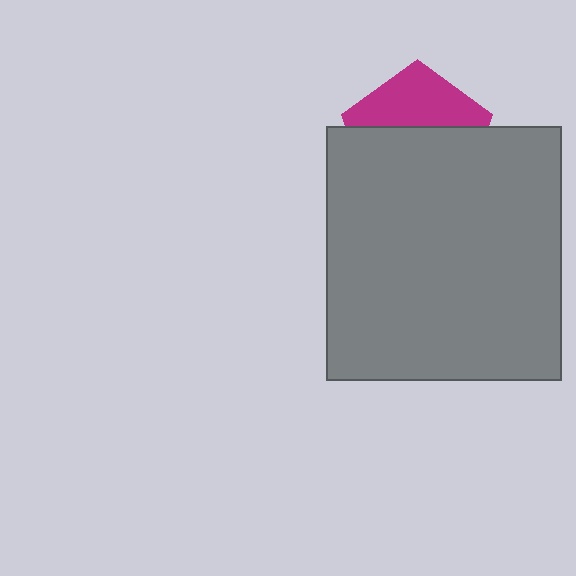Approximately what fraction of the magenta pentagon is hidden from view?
Roughly 61% of the magenta pentagon is hidden behind the gray rectangle.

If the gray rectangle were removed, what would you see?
You would see the complete magenta pentagon.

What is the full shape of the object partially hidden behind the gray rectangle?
The partially hidden object is a magenta pentagon.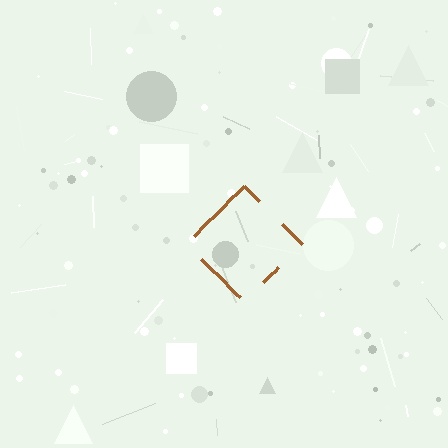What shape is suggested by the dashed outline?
The dashed outline suggests a diamond.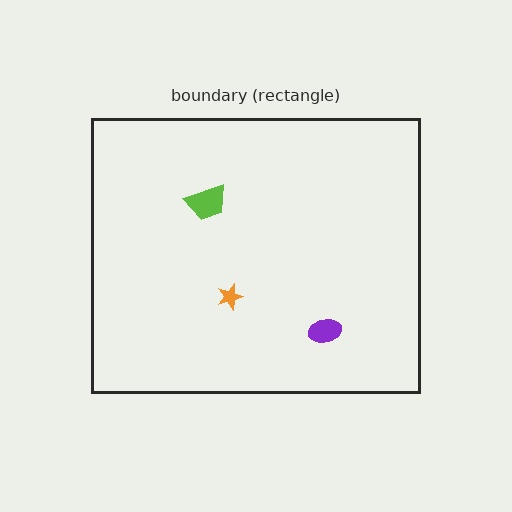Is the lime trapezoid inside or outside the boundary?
Inside.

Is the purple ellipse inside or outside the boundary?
Inside.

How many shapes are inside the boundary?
3 inside, 0 outside.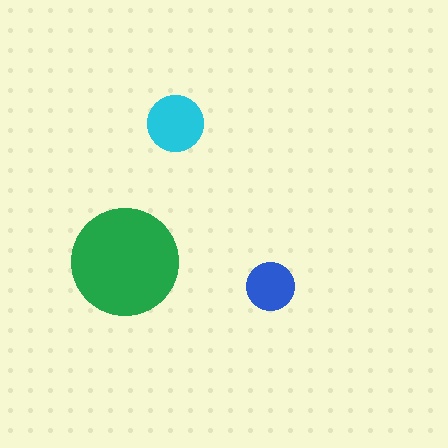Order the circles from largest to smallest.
the green one, the cyan one, the blue one.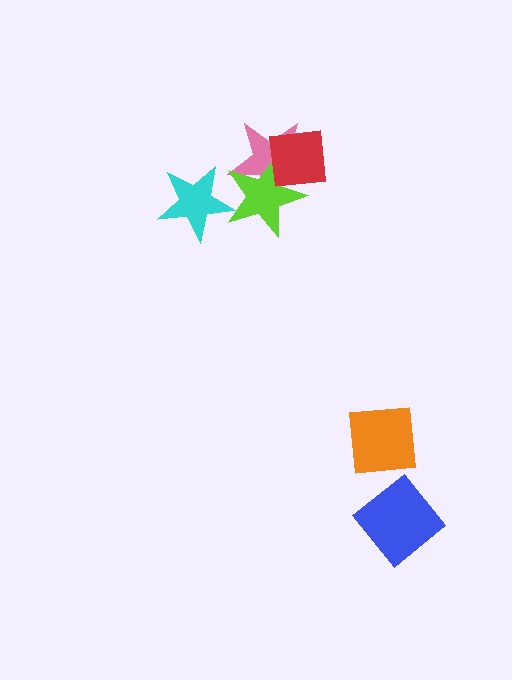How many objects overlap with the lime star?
3 objects overlap with the lime star.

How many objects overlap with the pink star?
2 objects overlap with the pink star.